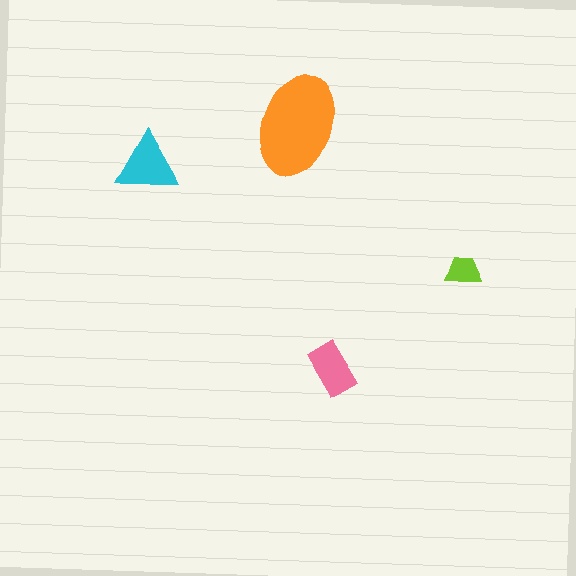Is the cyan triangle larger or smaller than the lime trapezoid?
Larger.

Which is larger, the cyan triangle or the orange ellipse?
The orange ellipse.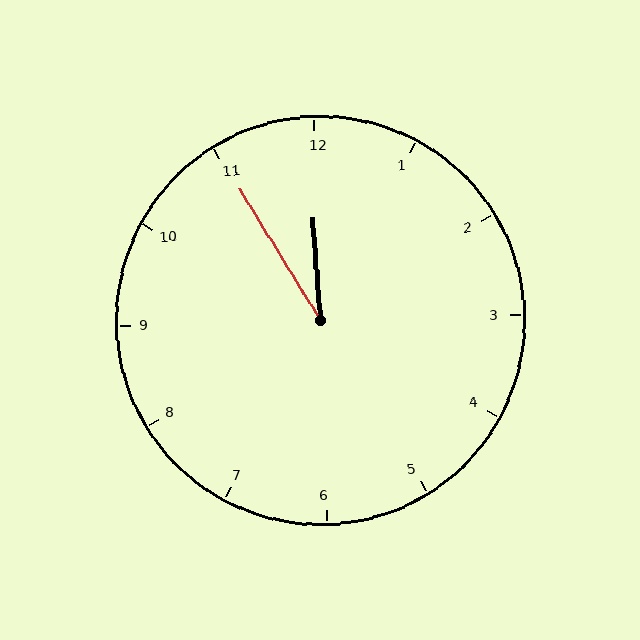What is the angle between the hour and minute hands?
Approximately 28 degrees.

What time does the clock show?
11:55.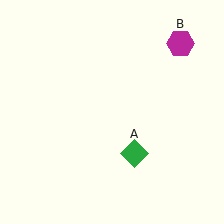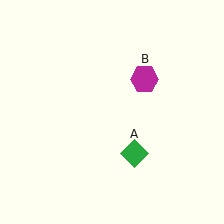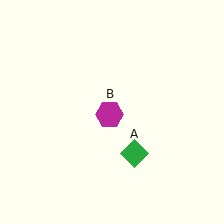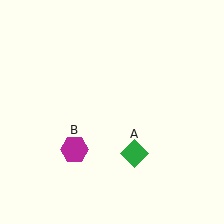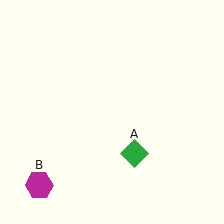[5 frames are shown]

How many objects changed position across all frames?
1 object changed position: magenta hexagon (object B).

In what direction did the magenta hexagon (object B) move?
The magenta hexagon (object B) moved down and to the left.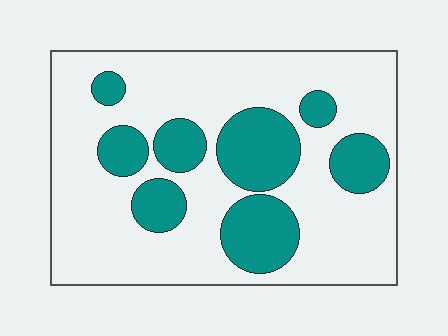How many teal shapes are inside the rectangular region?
8.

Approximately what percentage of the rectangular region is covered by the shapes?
Approximately 25%.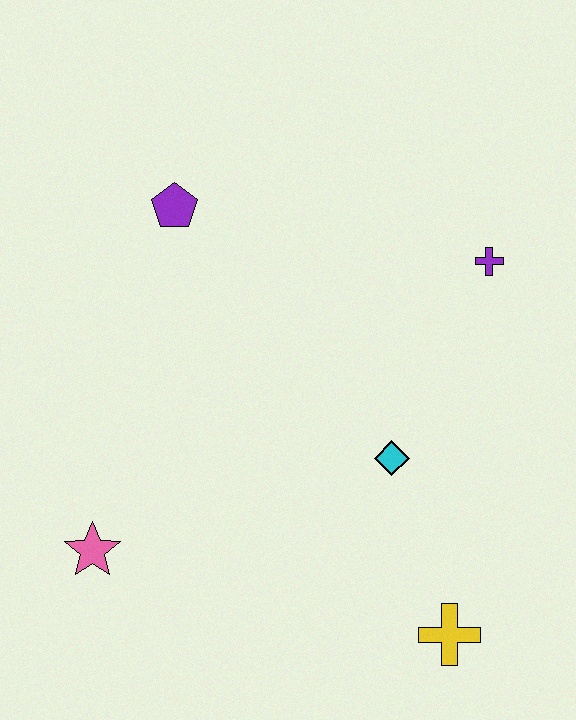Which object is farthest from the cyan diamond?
The purple pentagon is farthest from the cyan diamond.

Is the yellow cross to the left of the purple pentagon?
No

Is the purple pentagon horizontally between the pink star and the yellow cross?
Yes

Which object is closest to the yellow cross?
The cyan diamond is closest to the yellow cross.